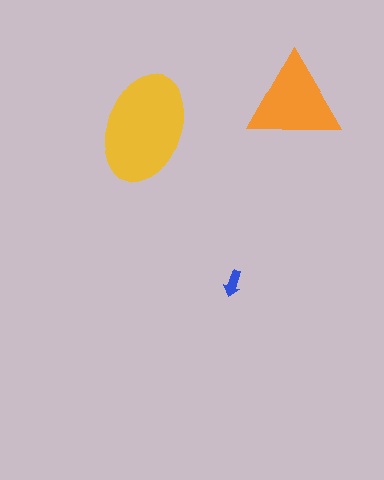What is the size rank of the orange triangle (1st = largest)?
2nd.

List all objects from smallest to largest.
The blue arrow, the orange triangle, the yellow ellipse.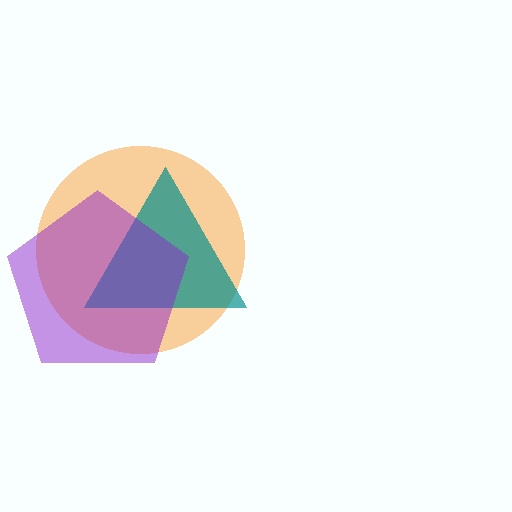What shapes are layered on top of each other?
The layered shapes are: an orange circle, a teal triangle, a purple pentagon.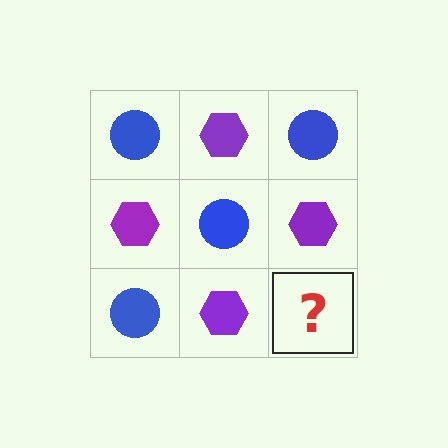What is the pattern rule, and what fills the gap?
The rule is that it alternates blue circle and purple hexagon in a checkerboard pattern. The gap should be filled with a blue circle.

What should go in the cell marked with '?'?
The missing cell should contain a blue circle.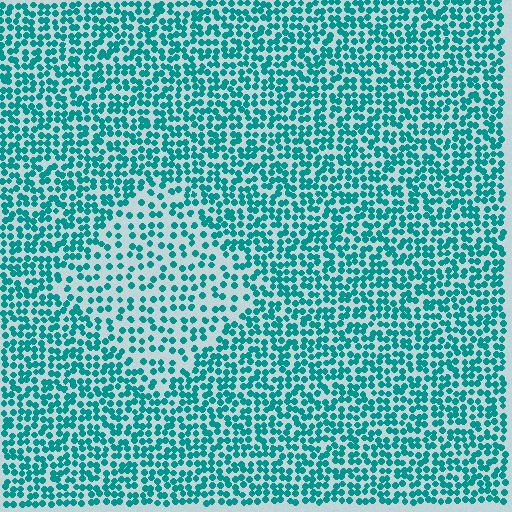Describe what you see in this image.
The image contains small teal elements arranged at two different densities. A diamond-shaped region is visible where the elements are less densely packed than the surrounding area.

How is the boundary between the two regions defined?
The boundary is defined by a change in element density (approximately 1.9x ratio). All elements are the same color, size, and shape.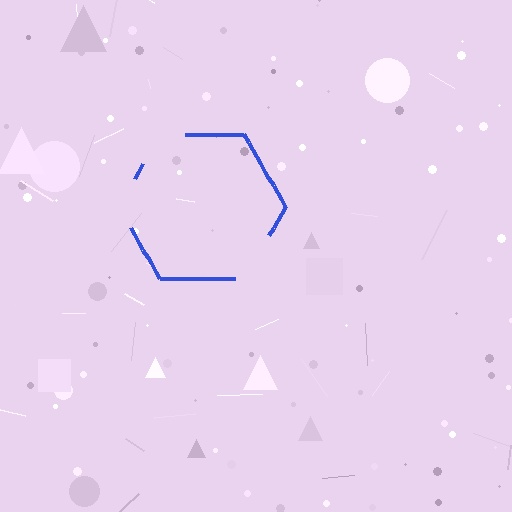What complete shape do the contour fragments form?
The contour fragments form a hexagon.